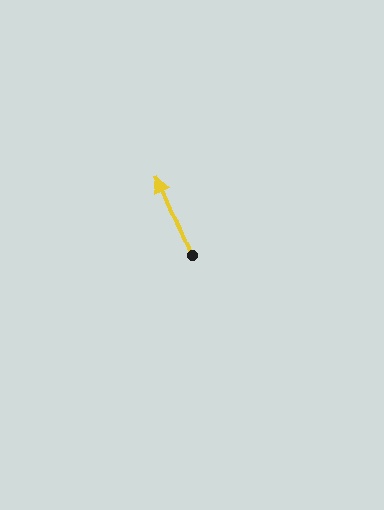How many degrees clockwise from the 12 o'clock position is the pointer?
Approximately 337 degrees.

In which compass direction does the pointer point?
Northwest.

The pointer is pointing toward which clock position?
Roughly 11 o'clock.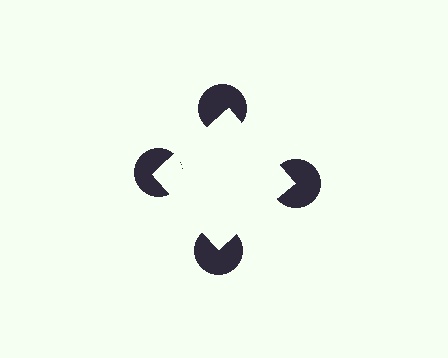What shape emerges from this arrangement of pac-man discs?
An illusory square — its edges are inferred from the aligned wedge cuts in the pac-man discs, not physically drawn.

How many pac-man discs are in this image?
There are 4 — one at each vertex of the illusory square.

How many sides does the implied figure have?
4 sides.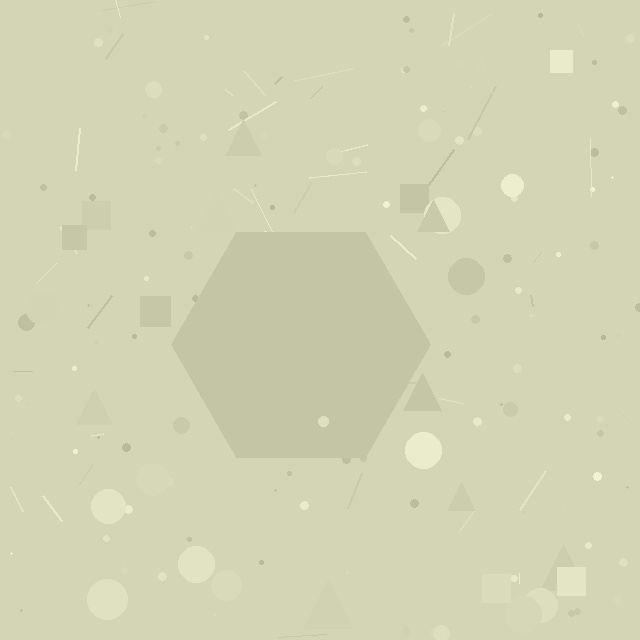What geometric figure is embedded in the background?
A hexagon is embedded in the background.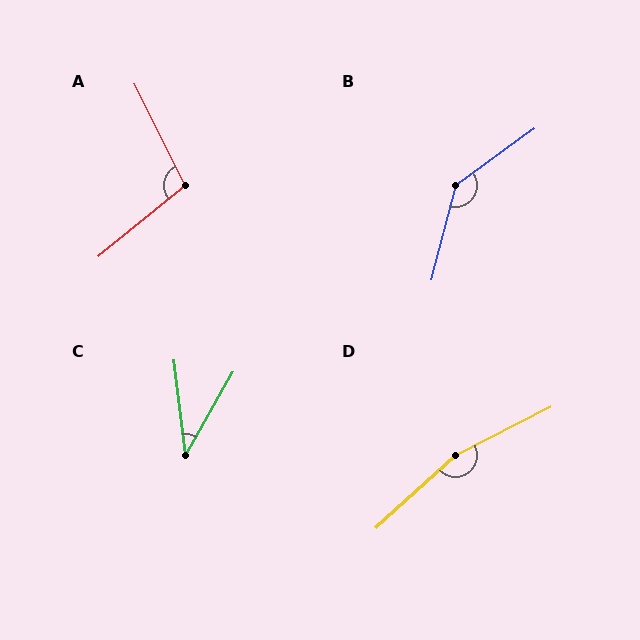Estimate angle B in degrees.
Approximately 140 degrees.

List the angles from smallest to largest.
C (37°), A (103°), B (140°), D (164°).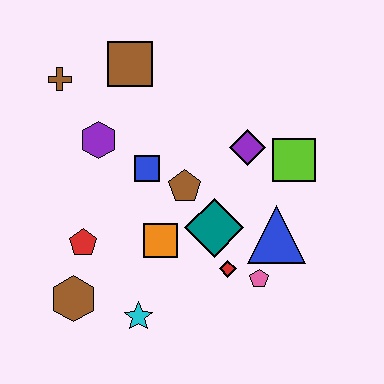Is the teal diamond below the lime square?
Yes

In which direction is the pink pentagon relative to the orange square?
The pink pentagon is to the right of the orange square.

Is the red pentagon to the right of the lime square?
No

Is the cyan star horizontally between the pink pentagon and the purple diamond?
No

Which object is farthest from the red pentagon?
The lime square is farthest from the red pentagon.